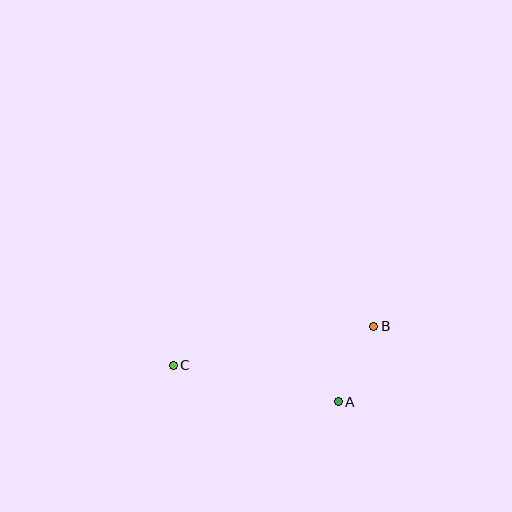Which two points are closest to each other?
Points A and B are closest to each other.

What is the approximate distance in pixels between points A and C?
The distance between A and C is approximately 169 pixels.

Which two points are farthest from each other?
Points B and C are farthest from each other.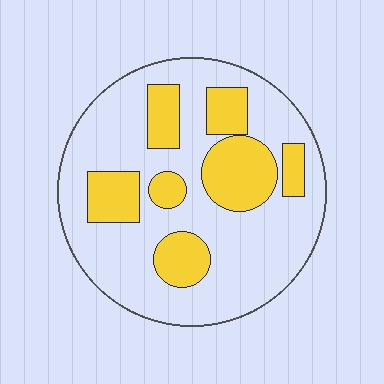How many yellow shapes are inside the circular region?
7.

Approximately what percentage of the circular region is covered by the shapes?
Approximately 30%.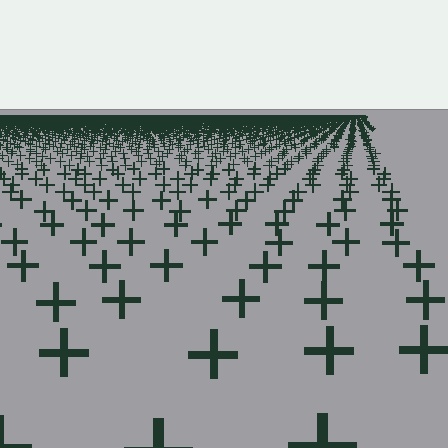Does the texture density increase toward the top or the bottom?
Density increases toward the top.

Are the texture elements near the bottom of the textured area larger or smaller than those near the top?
Larger. Near the bottom, elements are closer to the viewer and appear at a bigger on-screen size.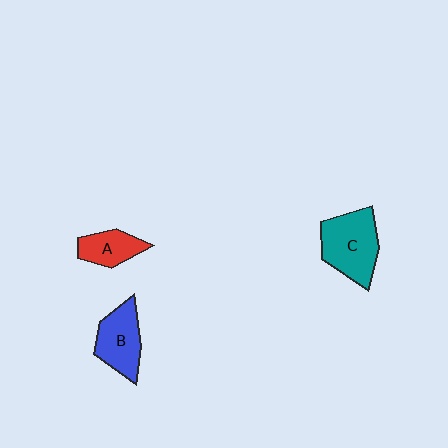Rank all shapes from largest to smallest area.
From largest to smallest: C (teal), B (blue), A (red).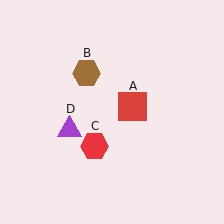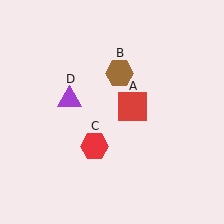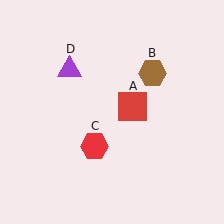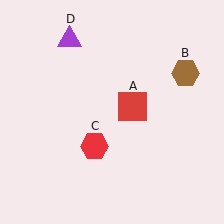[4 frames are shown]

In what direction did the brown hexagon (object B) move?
The brown hexagon (object B) moved right.